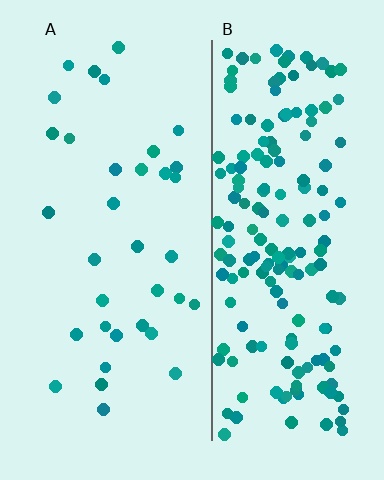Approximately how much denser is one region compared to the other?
Approximately 5.2× — region B over region A.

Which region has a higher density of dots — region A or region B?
B (the right).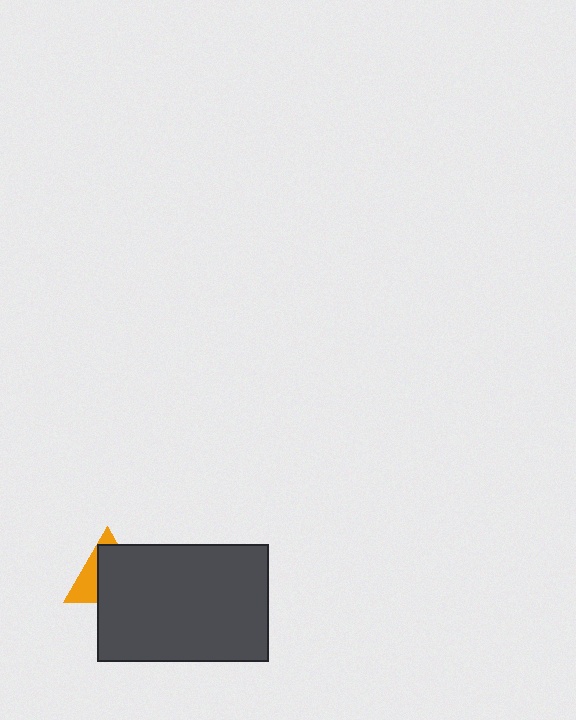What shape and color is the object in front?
The object in front is a dark gray rectangle.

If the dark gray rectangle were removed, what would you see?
You would see the complete orange triangle.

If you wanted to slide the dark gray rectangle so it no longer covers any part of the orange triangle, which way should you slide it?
Slide it toward the lower-right — that is the most direct way to separate the two shapes.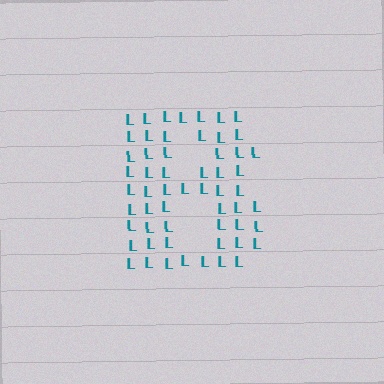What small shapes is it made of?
It is made of small letter L's.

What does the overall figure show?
The overall figure shows the letter B.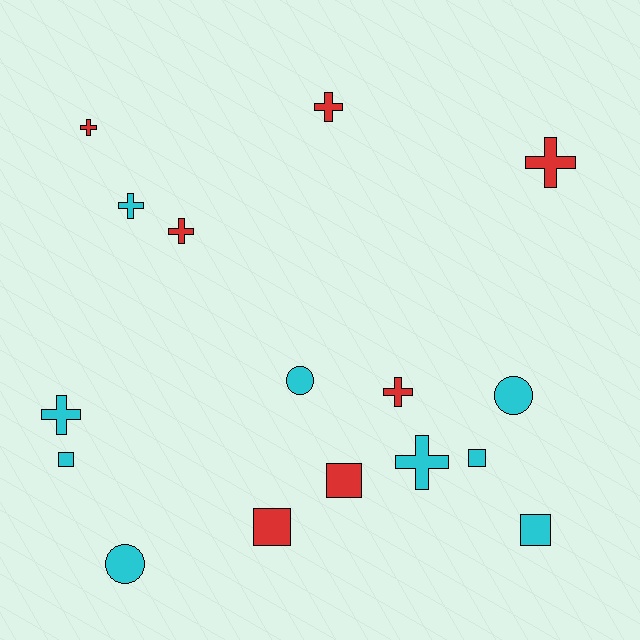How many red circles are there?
There are no red circles.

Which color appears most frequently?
Cyan, with 9 objects.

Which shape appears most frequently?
Cross, with 8 objects.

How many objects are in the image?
There are 16 objects.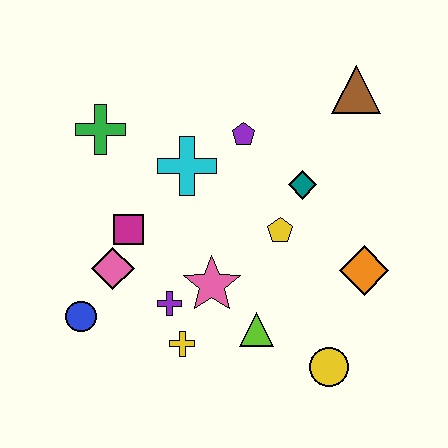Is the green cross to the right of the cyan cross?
No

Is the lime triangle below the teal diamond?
Yes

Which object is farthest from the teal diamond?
The blue circle is farthest from the teal diamond.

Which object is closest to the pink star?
The purple cross is closest to the pink star.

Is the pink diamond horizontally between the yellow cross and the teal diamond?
No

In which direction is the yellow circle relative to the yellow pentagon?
The yellow circle is below the yellow pentagon.